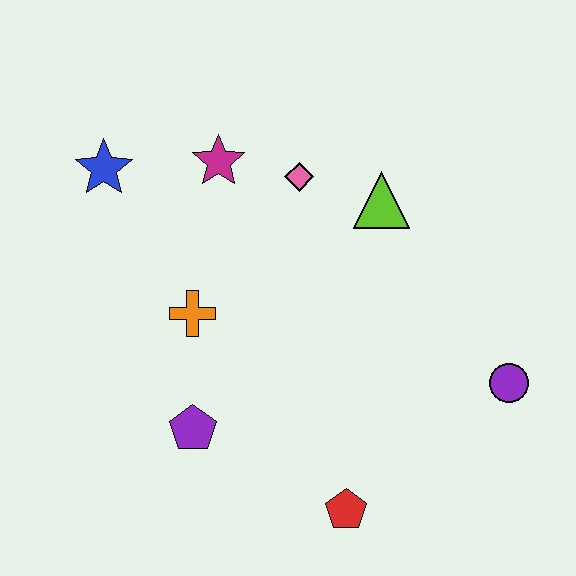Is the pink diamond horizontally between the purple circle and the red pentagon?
No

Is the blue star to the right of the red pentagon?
No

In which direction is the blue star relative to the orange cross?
The blue star is above the orange cross.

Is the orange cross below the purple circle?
No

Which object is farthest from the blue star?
The purple circle is farthest from the blue star.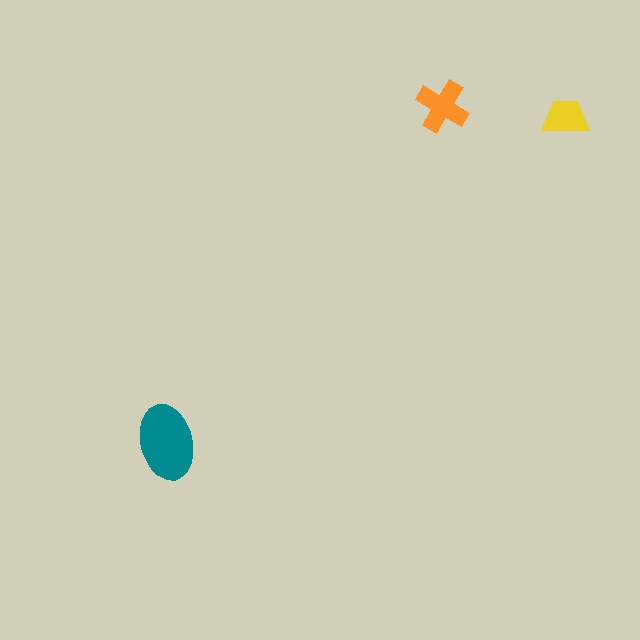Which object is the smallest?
The yellow trapezoid.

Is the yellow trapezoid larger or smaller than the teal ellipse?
Smaller.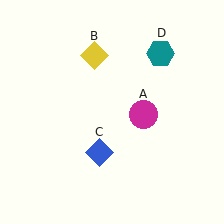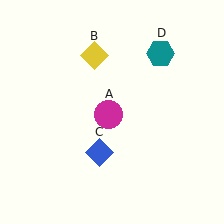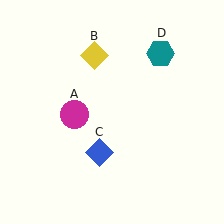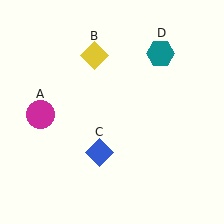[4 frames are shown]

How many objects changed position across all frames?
1 object changed position: magenta circle (object A).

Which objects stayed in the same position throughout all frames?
Yellow diamond (object B) and blue diamond (object C) and teal hexagon (object D) remained stationary.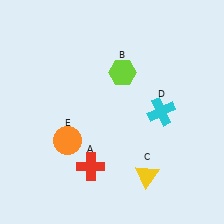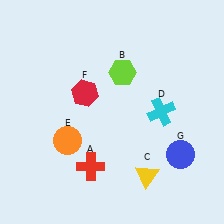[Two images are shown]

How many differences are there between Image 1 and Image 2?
There are 2 differences between the two images.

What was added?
A red hexagon (F), a blue circle (G) were added in Image 2.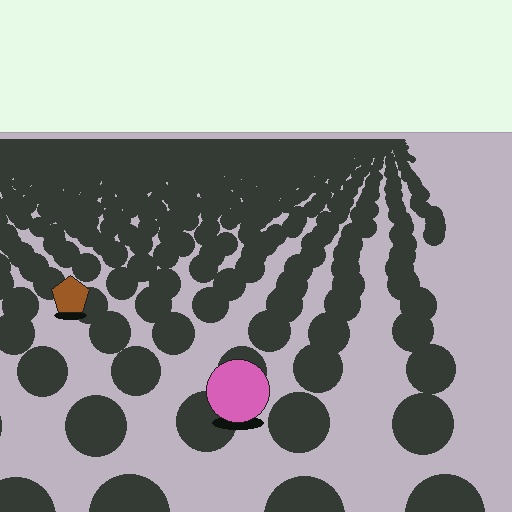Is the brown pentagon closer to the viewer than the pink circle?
No. The pink circle is closer — you can tell from the texture gradient: the ground texture is coarser near it.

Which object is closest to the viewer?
The pink circle is closest. The texture marks near it are larger and more spread out.